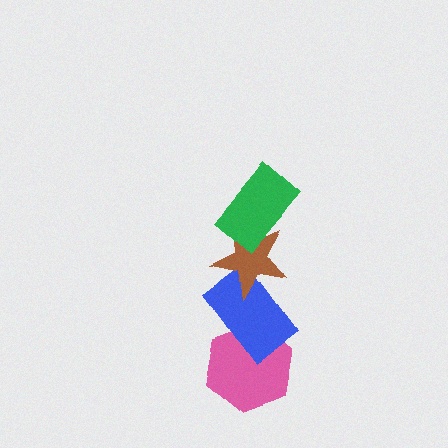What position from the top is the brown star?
The brown star is 2nd from the top.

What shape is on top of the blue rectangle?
The brown star is on top of the blue rectangle.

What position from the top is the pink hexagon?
The pink hexagon is 4th from the top.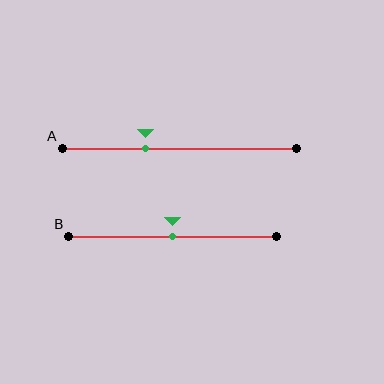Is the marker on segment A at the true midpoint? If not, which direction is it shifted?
No, the marker on segment A is shifted to the left by about 14% of the segment length.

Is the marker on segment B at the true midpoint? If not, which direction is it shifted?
Yes, the marker on segment B is at the true midpoint.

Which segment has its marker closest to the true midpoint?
Segment B has its marker closest to the true midpoint.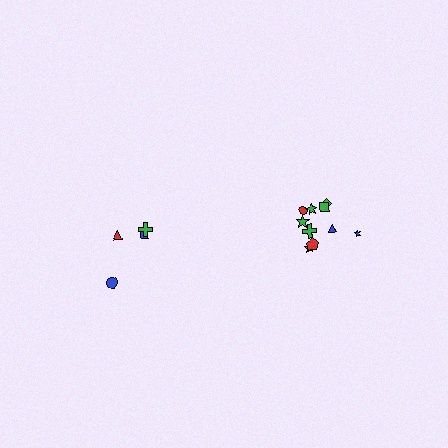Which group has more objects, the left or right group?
The right group.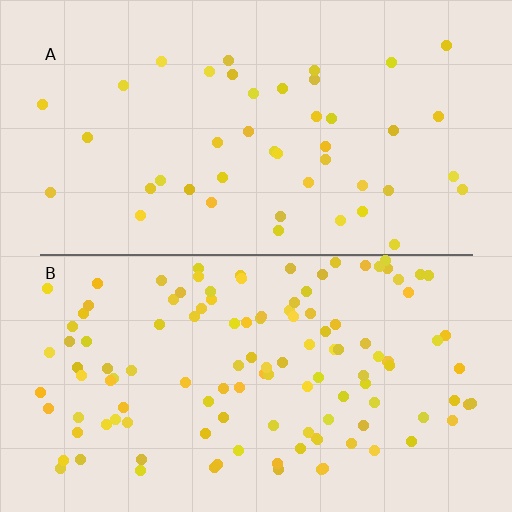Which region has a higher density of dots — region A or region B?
B (the bottom).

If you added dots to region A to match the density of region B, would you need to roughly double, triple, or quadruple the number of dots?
Approximately triple.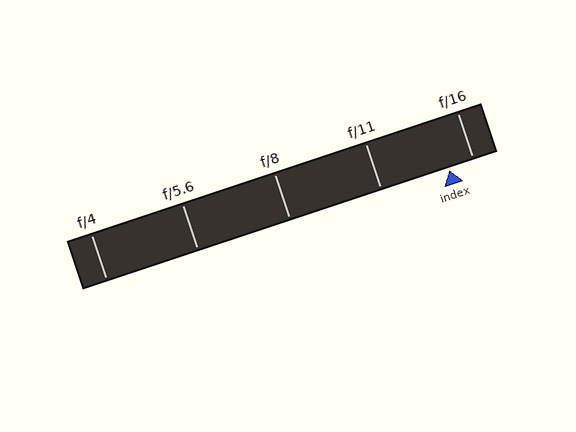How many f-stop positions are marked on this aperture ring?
There are 5 f-stop positions marked.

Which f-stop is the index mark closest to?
The index mark is closest to f/16.